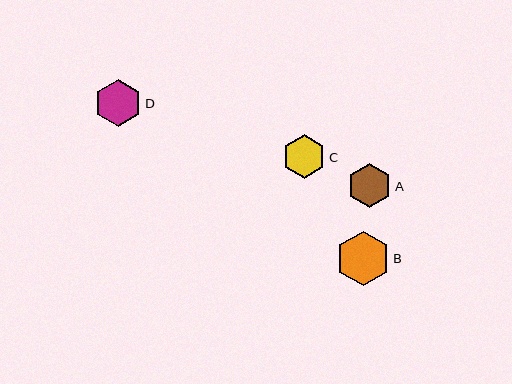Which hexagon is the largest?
Hexagon B is the largest with a size of approximately 54 pixels.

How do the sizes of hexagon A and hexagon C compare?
Hexagon A and hexagon C are approximately the same size.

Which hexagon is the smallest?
Hexagon C is the smallest with a size of approximately 43 pixels.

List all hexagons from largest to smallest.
From largest to smallest: B, D, A, C.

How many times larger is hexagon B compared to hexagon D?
Hexagon B is approximately 1.1 times the size of hexagon D.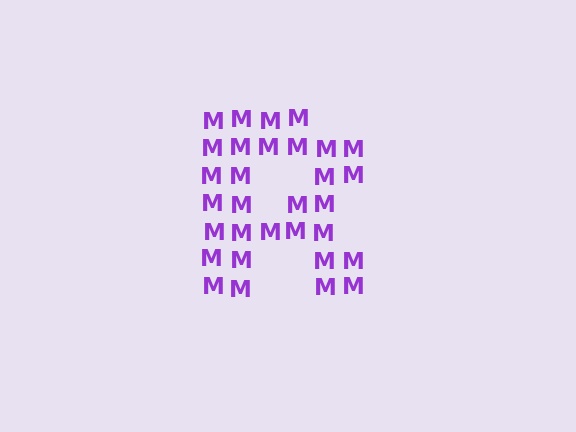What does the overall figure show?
The overall figure shows the letter R.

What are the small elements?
The small elements are letter M's.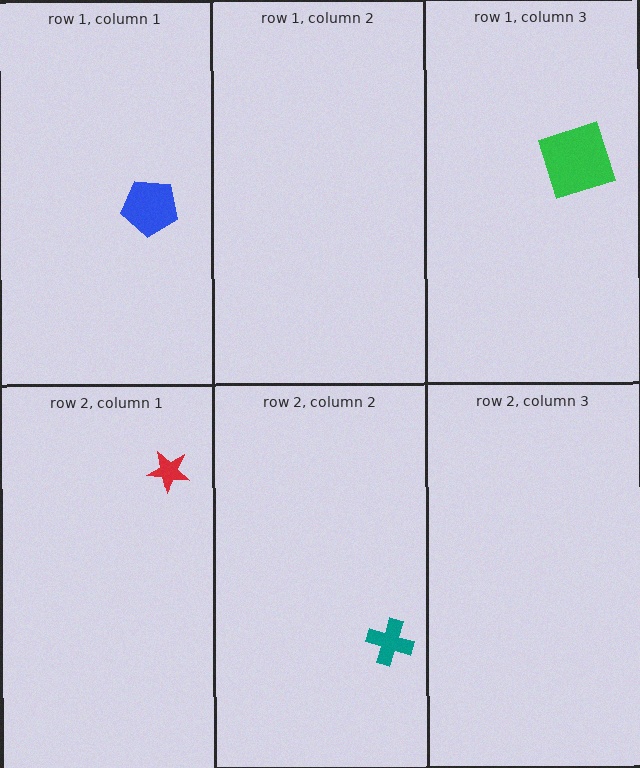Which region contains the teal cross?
The row 2, column 2 region.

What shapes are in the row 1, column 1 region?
The blue pentagon.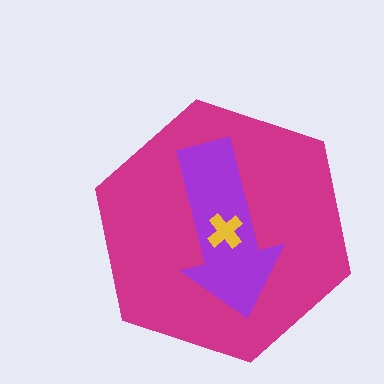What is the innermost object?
The yellow cross.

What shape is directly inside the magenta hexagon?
The purple arrow.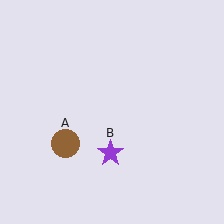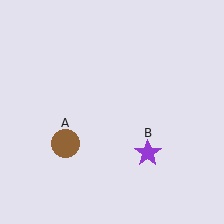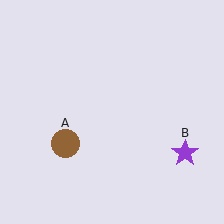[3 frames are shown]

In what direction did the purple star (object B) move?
The purple star (object B) moved right.